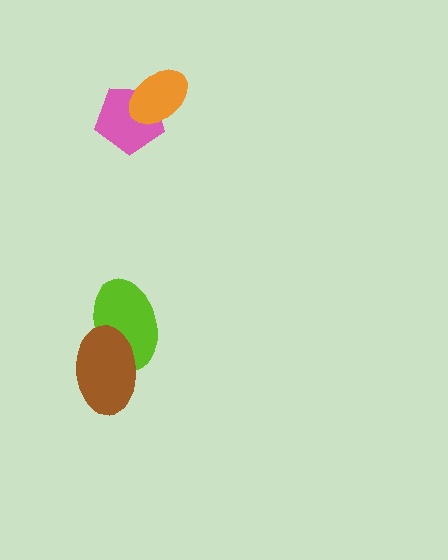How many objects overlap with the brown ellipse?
1 object overlaps with the brown ellipse.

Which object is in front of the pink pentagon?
The orange ellipse is in front of the pink pentagon.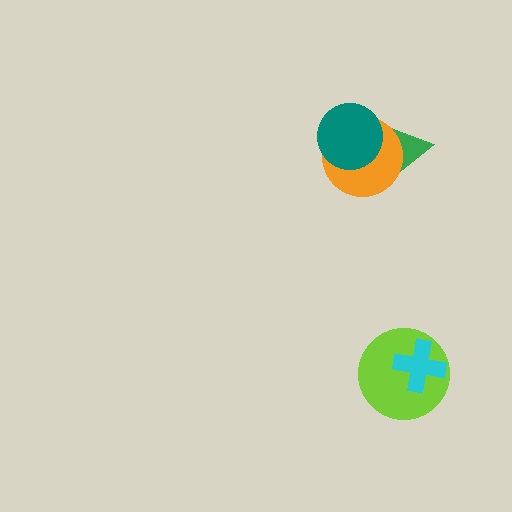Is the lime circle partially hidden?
Yes, it is partially covered by another shape.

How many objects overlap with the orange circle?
2 objects overlap with the orange circle.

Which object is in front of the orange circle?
The teal circle is in front of the orange circle.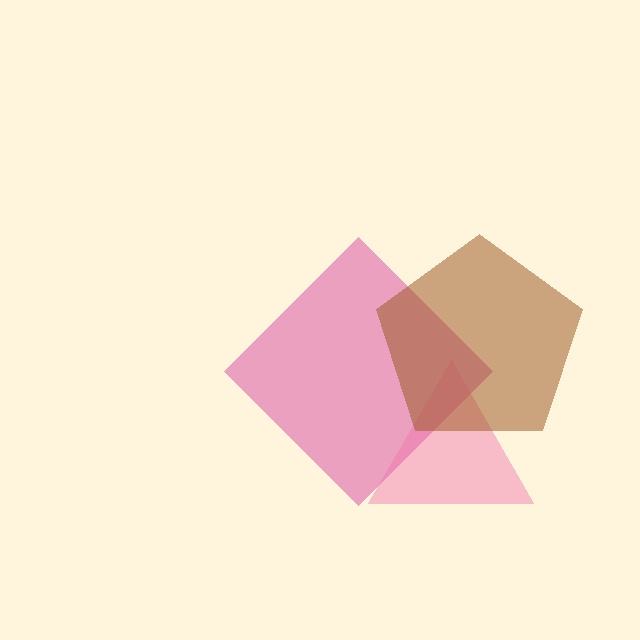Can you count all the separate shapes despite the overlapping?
Yes, there are 3 separate shapes.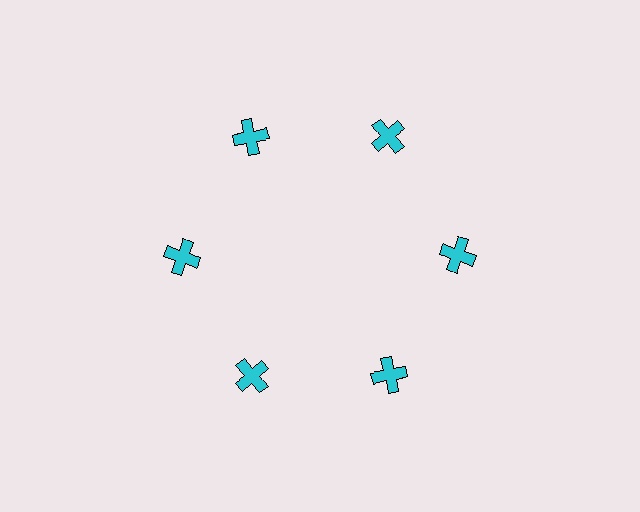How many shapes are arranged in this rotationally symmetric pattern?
There are 6 shapes, arranged in 6 groups of 1.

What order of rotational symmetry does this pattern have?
This pattern has 6-fold rotational symmetry.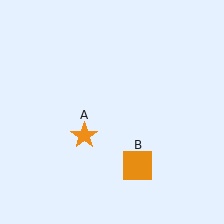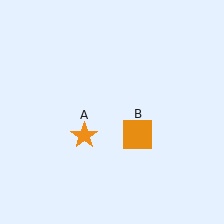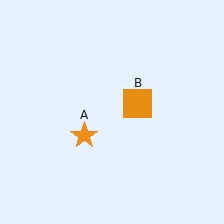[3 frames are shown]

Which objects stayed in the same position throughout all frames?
Orange star (object A) remained stationary.